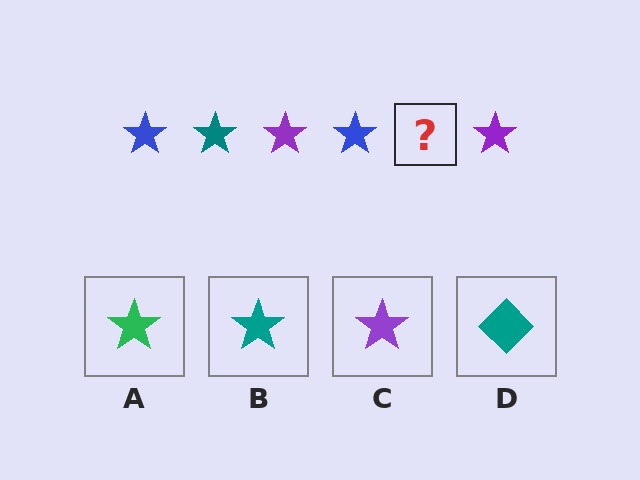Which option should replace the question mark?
Option B.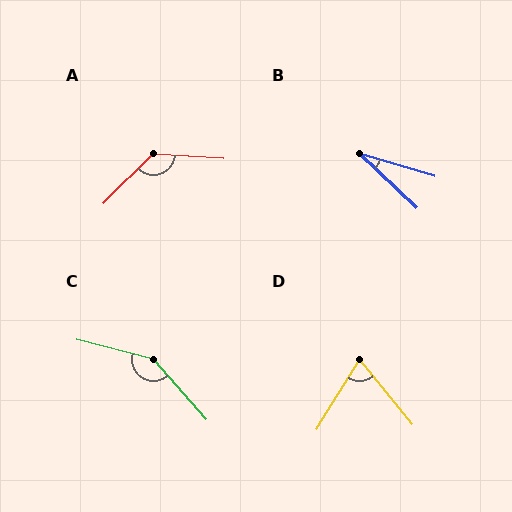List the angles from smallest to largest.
B (27°), D (71°), A (131°), C (146°).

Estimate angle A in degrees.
Approximately 131 degrees.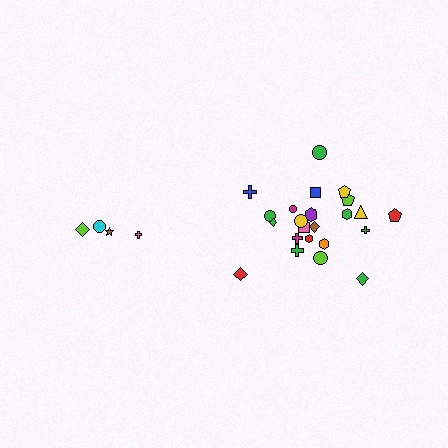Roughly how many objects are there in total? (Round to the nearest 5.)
Roughly 30 objects in total.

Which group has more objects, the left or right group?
The right group.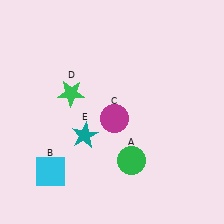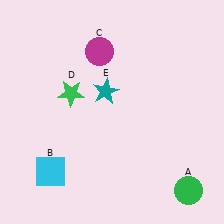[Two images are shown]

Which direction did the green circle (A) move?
The green circle (A) moved right.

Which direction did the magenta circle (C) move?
The magenta circle (C) moved up.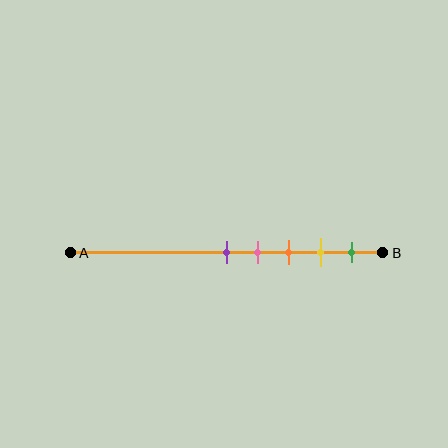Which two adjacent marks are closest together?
The purple and pink marks are the closest adjacent pair.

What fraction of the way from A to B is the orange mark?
The orange mark is approximately 70% (0.7) of the way from A to B.